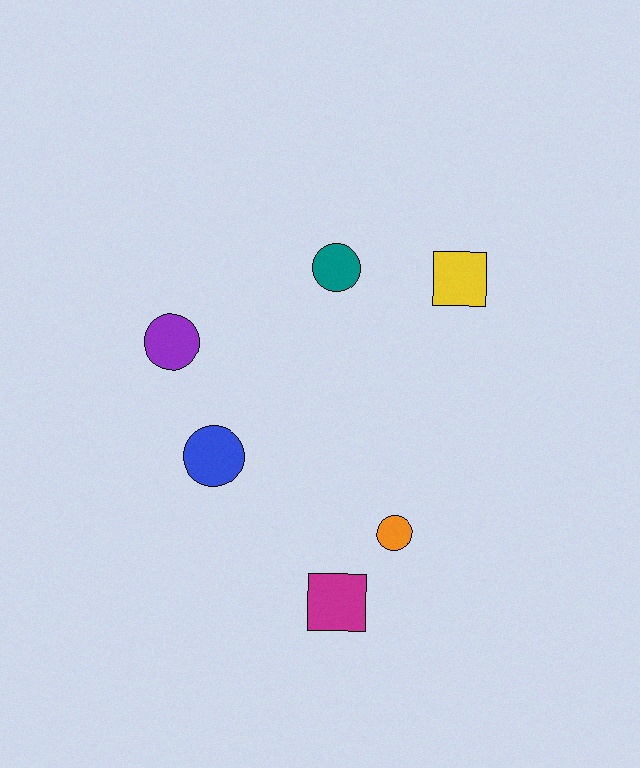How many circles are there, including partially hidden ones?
There are 4 circles.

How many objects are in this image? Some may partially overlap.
There are 6 objects.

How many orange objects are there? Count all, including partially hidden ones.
There is 1 orange object.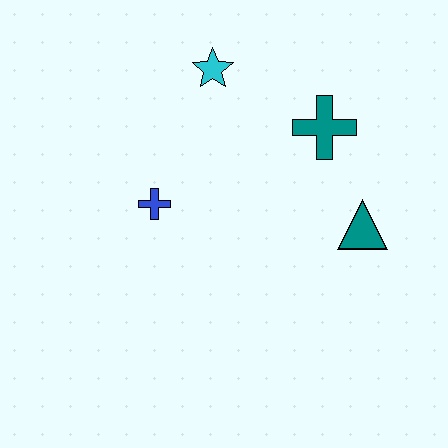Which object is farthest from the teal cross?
The blue cross is farthest from the teal cross.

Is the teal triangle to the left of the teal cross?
No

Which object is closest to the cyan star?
The teal cross is closest to the cyan star.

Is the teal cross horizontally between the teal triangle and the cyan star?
Yes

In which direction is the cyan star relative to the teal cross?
The cyan star is to the left of the teal cross.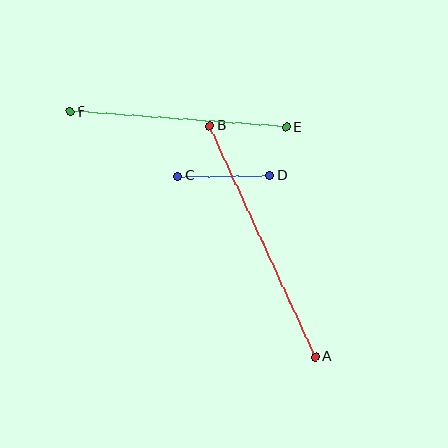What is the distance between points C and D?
The distance is approximately 92 pixels.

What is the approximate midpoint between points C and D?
The midpoint is at approximately (224, 176) pixels.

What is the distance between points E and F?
The distance is approximately 217 pixels.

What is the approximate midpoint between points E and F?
The midpoint is at approximately (178, 119) pixels.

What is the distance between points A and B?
The distance is approximately 254 pixels.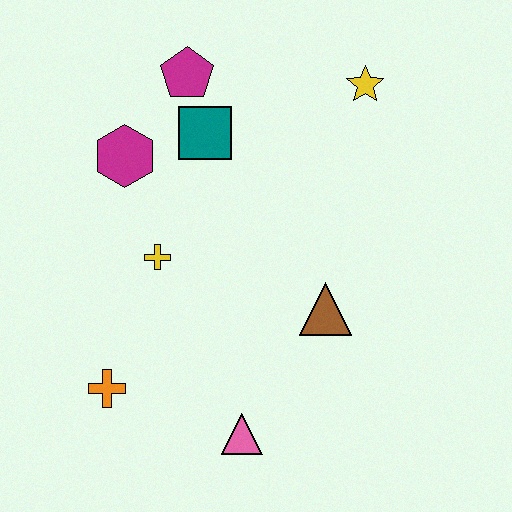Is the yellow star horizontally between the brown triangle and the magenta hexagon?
No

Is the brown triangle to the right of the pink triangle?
Yes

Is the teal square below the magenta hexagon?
No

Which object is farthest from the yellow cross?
The yellow star is farthest from the yellow cross.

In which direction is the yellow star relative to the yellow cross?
The yellow star is to the right of the yellow cross.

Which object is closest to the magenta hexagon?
The teal square is closest to the magenta hexagon.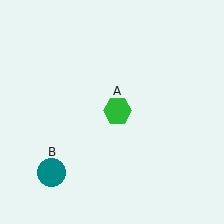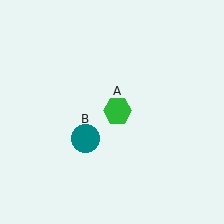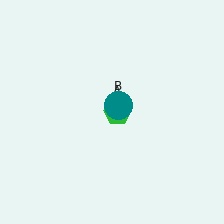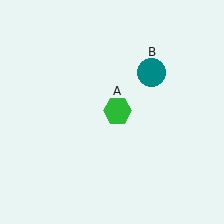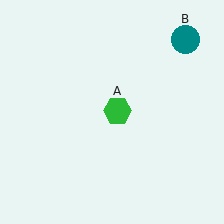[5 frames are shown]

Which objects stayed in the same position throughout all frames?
Green hexagon (object A) remained stationary.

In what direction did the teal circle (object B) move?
The teal circle (object B) moved up and to the right.